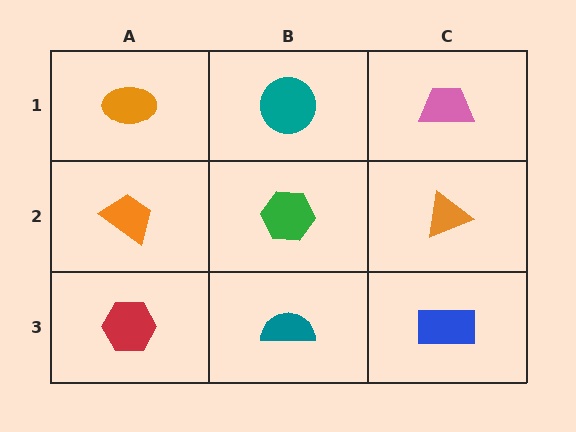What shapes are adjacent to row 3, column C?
An orange triangle (row 2, column C), a teal semicircle (row 3, column B).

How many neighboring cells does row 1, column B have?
3.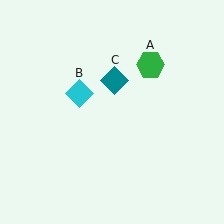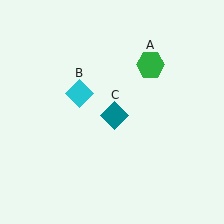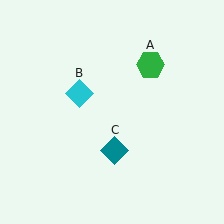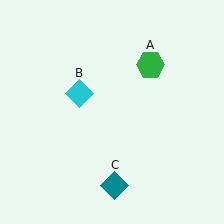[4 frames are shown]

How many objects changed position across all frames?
1 object changed position: teal diamond (object C).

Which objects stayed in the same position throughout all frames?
Green hexagon (object A) and cyan diamond (object B) remained stationary.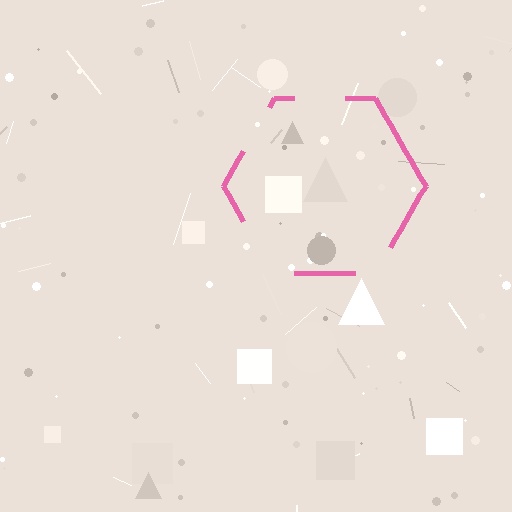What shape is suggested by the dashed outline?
The dashed outline suggests a hexagon.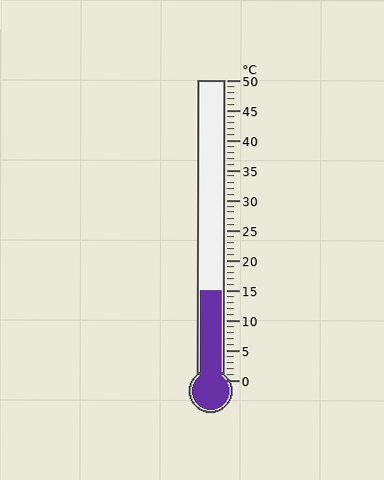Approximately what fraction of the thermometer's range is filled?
The thermometer is filled to approximately 30% of its range.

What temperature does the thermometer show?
The thermometer shows approximately 15°C.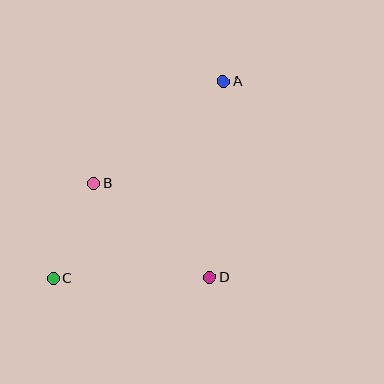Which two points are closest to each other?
Points B and C are closest to each other.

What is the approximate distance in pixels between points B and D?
The distance between B and D is approximately 149 pixels.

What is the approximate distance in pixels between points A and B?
The distance between A and B is approximately 165 pixels.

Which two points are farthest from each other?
Points A and C are farthest from each other.